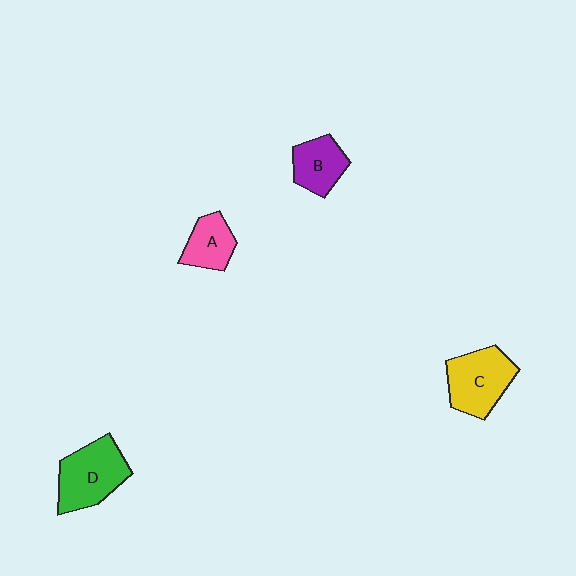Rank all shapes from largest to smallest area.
From largest to smallest: D (green), C (yellow), B (purple), A (pink).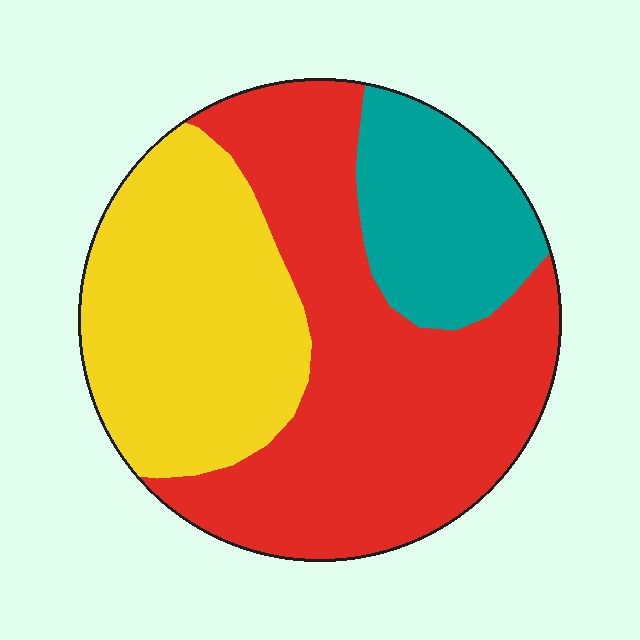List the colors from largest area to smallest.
From largest to smallest: red, yellow, teal.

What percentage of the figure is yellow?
Yellow takes up between a quarter and a half of the figure.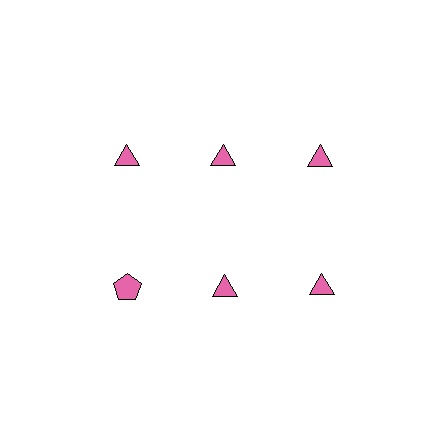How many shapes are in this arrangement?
There are 6 shapes arranged in a grid pattern.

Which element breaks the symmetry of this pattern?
The pink pentagon in the second row, leftmost column breaks the symmetry. All other shapes are pink triangles.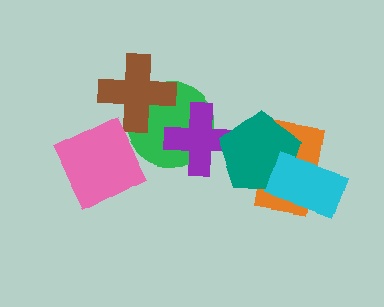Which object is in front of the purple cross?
The teal pentagon is in front of the purple cross.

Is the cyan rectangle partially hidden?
No, no other shape covers it.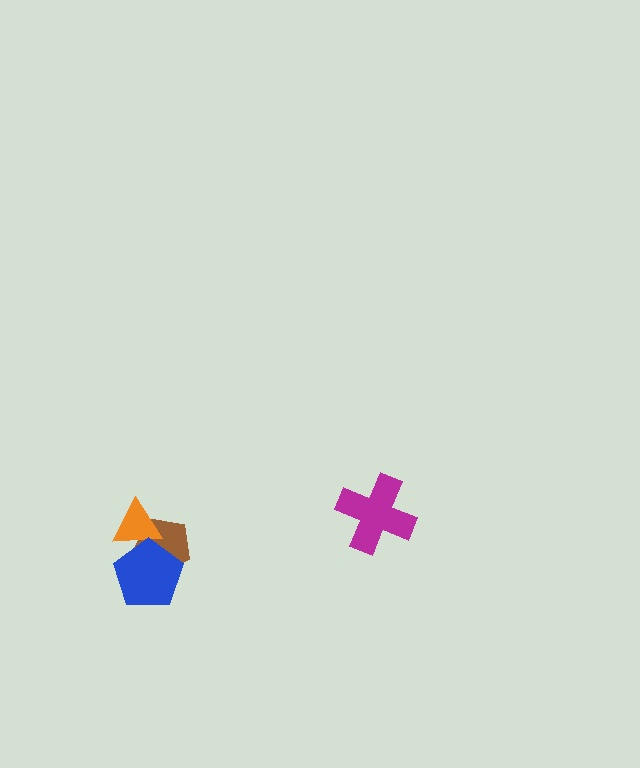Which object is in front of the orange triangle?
The blue pentagon is in front of the orange triangle.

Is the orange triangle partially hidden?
Yes, it is partially covered by another shape.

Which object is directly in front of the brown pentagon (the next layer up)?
The orange triangle is directly in front of the brown pentagon.